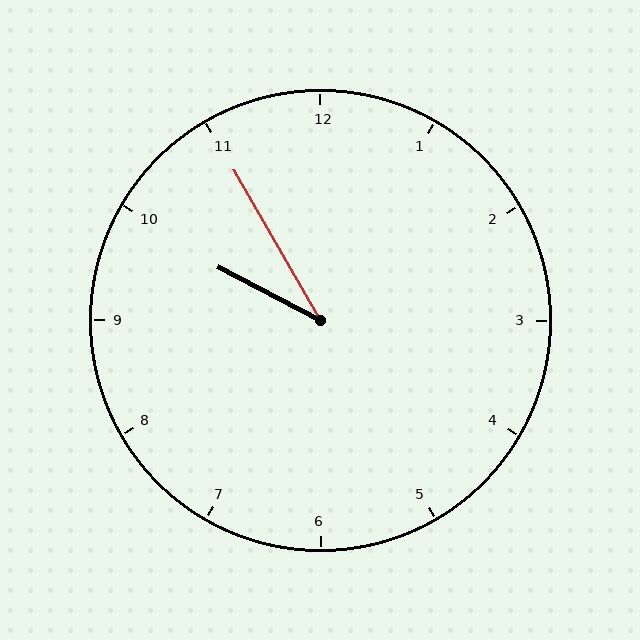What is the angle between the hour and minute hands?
Approximately 32 degrees.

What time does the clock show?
9:55.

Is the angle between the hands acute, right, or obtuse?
It is acute.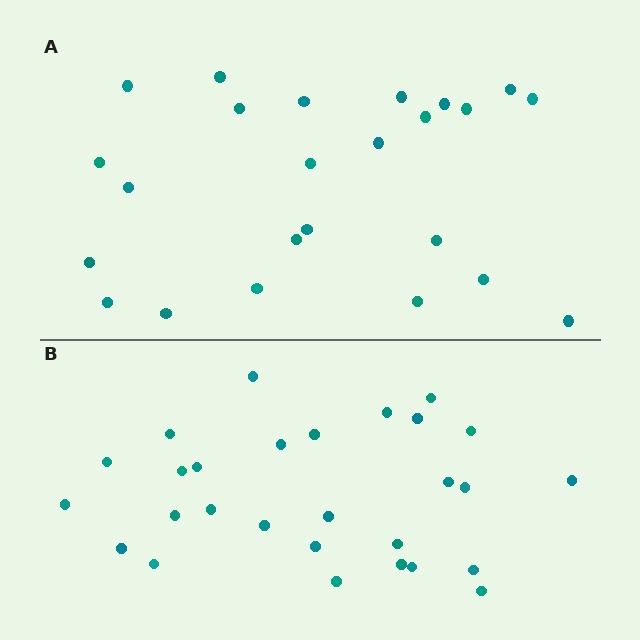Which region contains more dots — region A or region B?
Region B (the bottom region) has more dots.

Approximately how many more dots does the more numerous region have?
Region B has about 4 more dots than region A.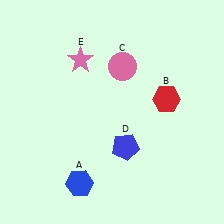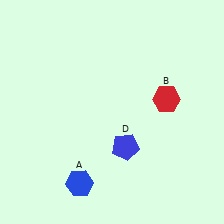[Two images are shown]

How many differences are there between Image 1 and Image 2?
There are 2 differences between the two images.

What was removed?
The pink star (E), the pink circle (C) were removed in Image 2.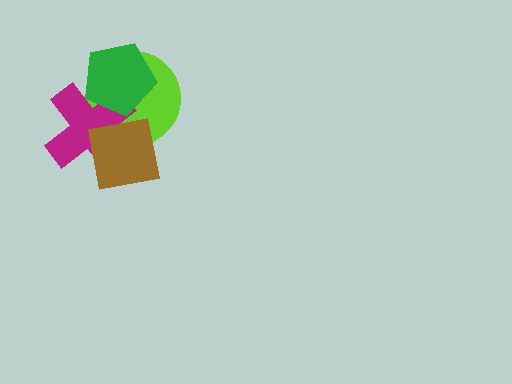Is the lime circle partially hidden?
Yes, it is partially covered by another shape.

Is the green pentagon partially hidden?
No, no other shape covers it.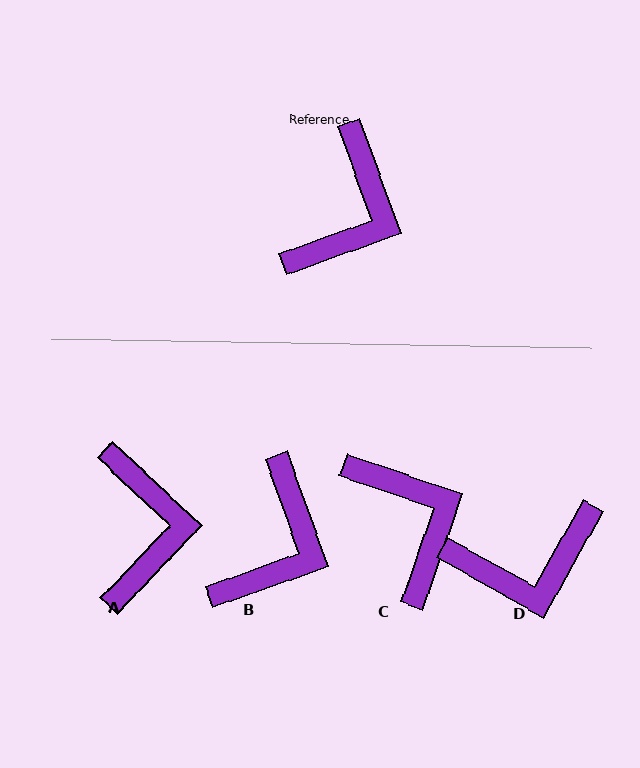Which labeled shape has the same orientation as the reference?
B.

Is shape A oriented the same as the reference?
No, it is off by about 27 degrees.